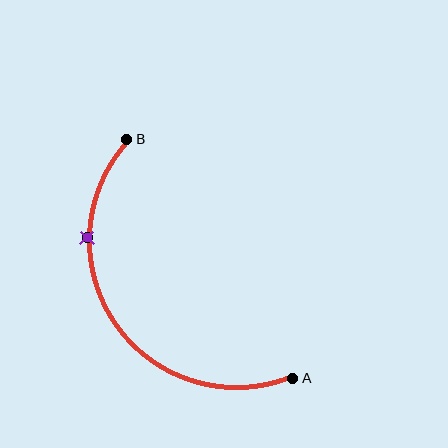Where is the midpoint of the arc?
The arc midpoint is the point on the curve farthest from the straight line joining A and B. It sits below and to the left of that line.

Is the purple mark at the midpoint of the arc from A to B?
No. The purple mark lies on the arc but is closer to endpoint B. The arc midpoint would be at the point on the curve equidistant along the arc from both A and B.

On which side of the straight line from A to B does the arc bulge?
The arc bulges below and to the left of the straight line connecting A and B.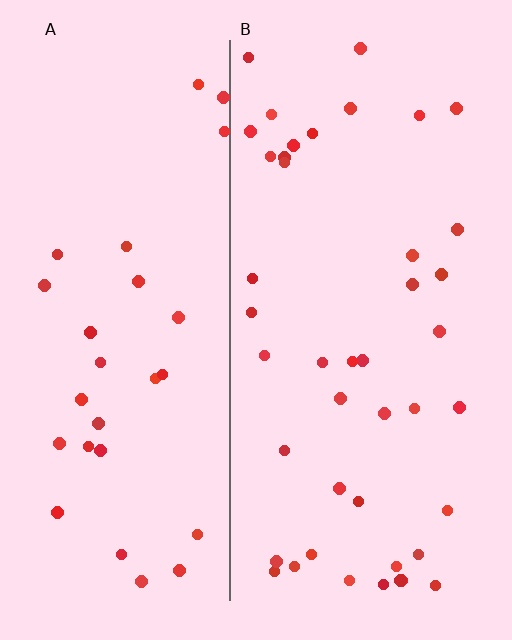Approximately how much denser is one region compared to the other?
Approximately 1.5× — region B over region A.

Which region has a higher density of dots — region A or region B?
B (the right).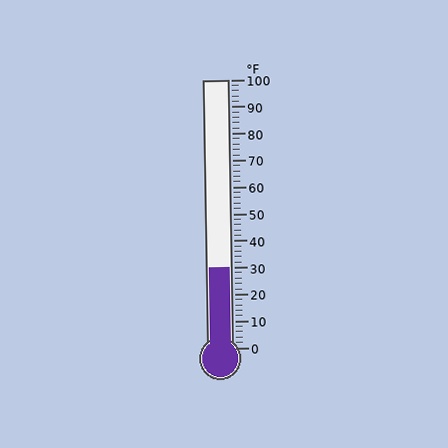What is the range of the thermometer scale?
The thermometer scale ranges from 0°F to 100°F.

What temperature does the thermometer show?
The thermometer shows approximately 30°F.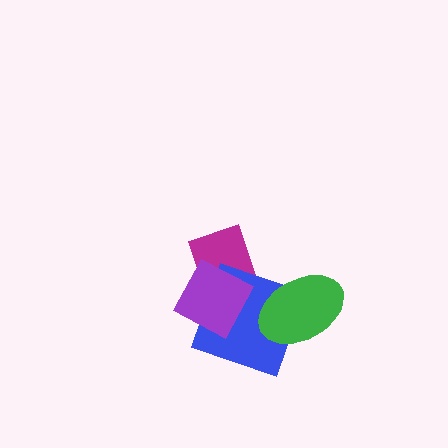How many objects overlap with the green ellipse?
1 object overlaps with the green ellipse.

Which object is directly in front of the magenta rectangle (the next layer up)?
The blue square is directly in front of the magenta rectangle.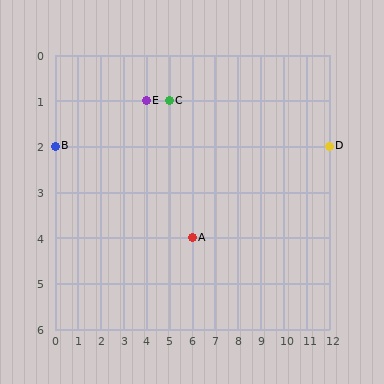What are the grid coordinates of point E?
Point E is at grid coordinates (4, 1).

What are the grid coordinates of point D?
Point D is at grid coordinates (12, 2).